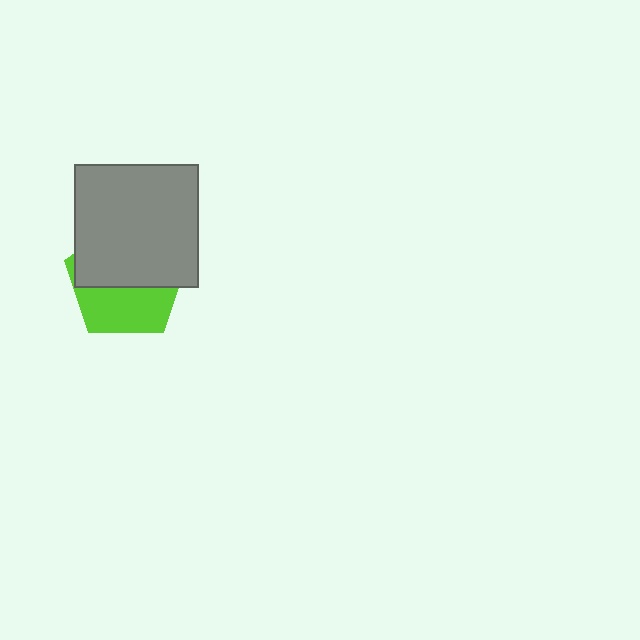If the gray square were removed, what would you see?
You would see the complete lime pentagon.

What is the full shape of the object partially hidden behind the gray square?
The partially hidden object is a lime pentagon.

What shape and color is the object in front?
The object in front is a gray square.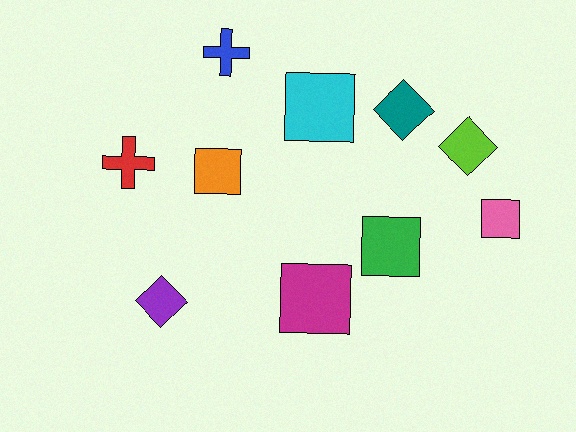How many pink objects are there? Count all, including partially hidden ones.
There is 1 pink object.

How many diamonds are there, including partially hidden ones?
There are 3 diamonds.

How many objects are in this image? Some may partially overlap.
There are 10 objects.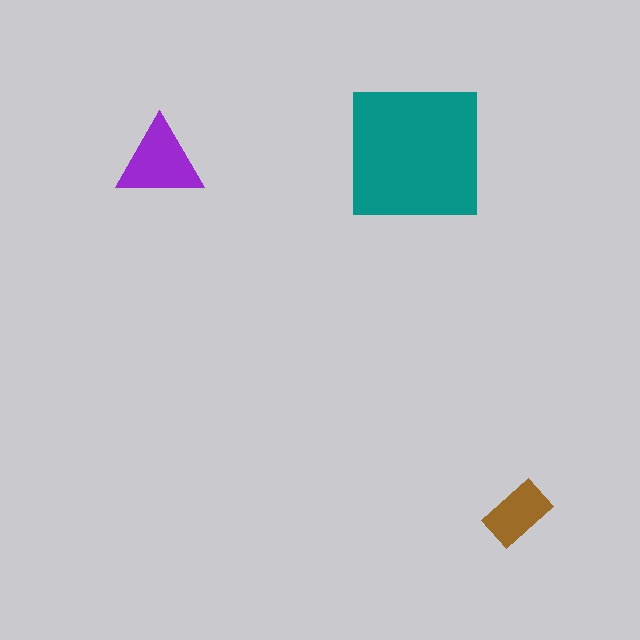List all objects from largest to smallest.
The teal square, the purple triangle, the brown rectangle.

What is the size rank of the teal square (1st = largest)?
1st.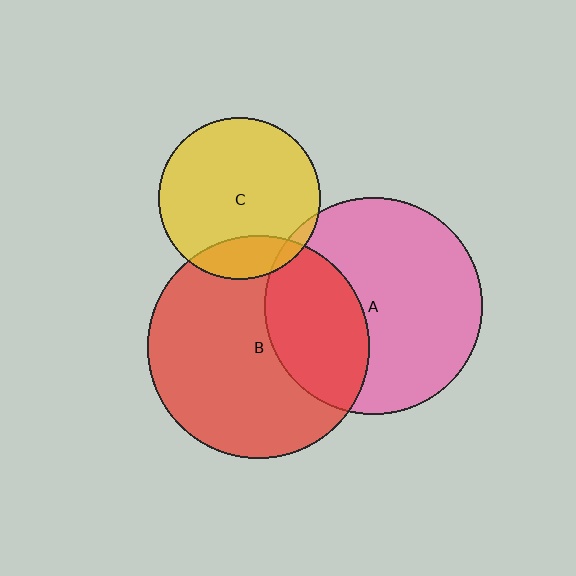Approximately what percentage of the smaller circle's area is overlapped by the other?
Approximately 35%.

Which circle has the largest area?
Circle B (red).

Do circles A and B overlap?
Yes.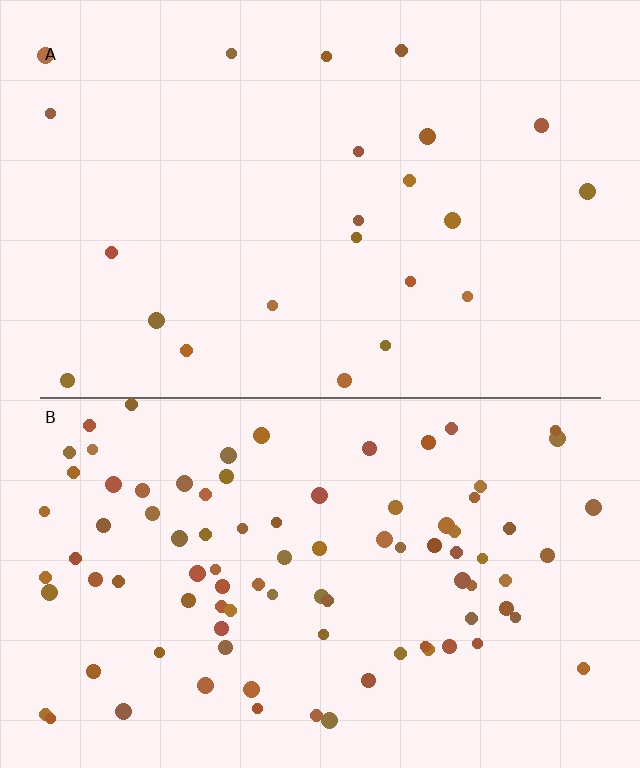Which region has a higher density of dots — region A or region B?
B (the bottom).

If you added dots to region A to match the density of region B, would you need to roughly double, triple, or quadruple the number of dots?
Approximately quadruple.